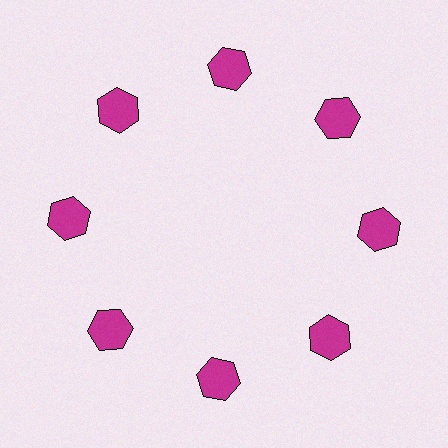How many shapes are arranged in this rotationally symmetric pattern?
There are 8 shapes, arranged in 8 groups of 1.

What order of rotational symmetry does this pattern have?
This pattern has 8-fold rotational symmetry.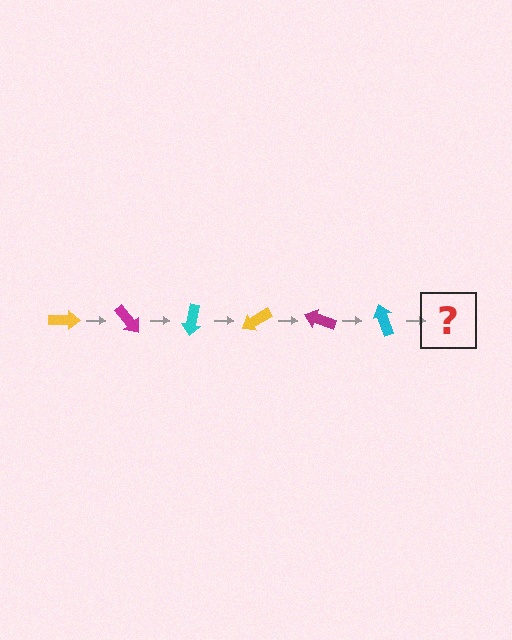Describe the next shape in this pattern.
It should be a yellow arrow, rotated 300 degrees from the start.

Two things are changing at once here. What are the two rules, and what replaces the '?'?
The two rules are that it rotates 50 degrees each step and the color cycles through yellow, magenta, and cyan. The '?' should be a yellow arrow, rotated 300 degrees from the start.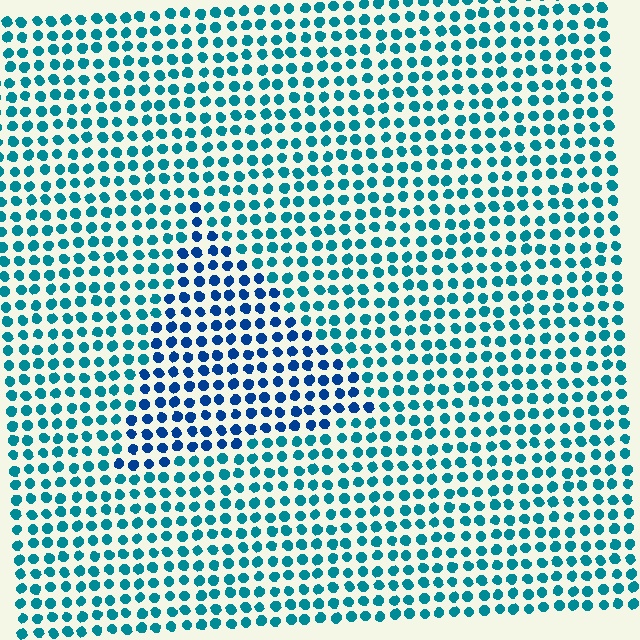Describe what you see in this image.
The image is filled with small teal elements in a uniform arrangement. A triangle-shaped region is visible where the elements are tinted to a slightly different hue, forming a subtle color boundary.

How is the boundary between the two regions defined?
The boundary is defined purely by a slight shift in hue (about 31 degrees). Spacing, size, and orientation are identical on both sides.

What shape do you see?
I see a triangle.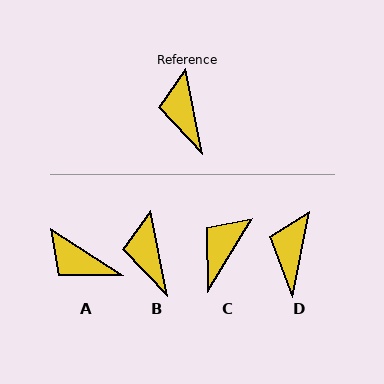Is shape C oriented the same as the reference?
No, it is off by about 43 degrees.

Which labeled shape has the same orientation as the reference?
B.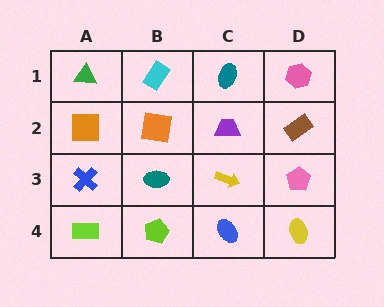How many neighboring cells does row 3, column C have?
4.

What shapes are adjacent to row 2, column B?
A cyan rectangle (row 1, column B), a teal ellipse (row 3, column B), an orange square (row 2, column A), a purple trapezoid (row 2, column C).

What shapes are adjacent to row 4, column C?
A yellow arrow (row 3, column C), a lime pentagon (row 4, column B), a yellow ellipse (row 4, column D).